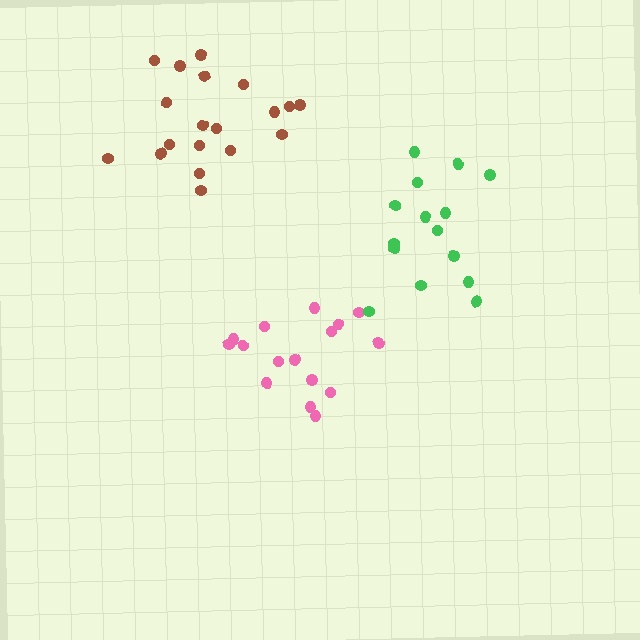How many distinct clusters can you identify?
There are 3 distinct clusters.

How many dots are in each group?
Group 1: 16 dots, Group 2: 15 dots, Group 3: 19 dots (50 total).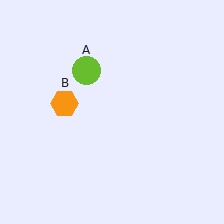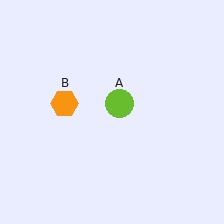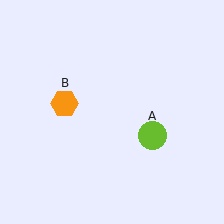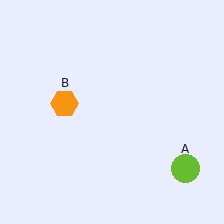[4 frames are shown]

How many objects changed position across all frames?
1 object changed position: lime circle (object A).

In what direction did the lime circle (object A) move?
The lime circle (object A) moved down and to the right.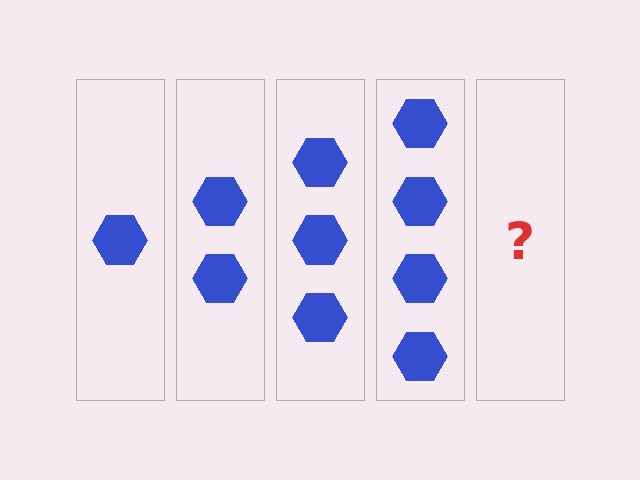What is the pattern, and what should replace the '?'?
The pattern is that each step adds one more hexagon. The '?' should be 5 hexagons.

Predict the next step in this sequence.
The next step is 5 hexagons.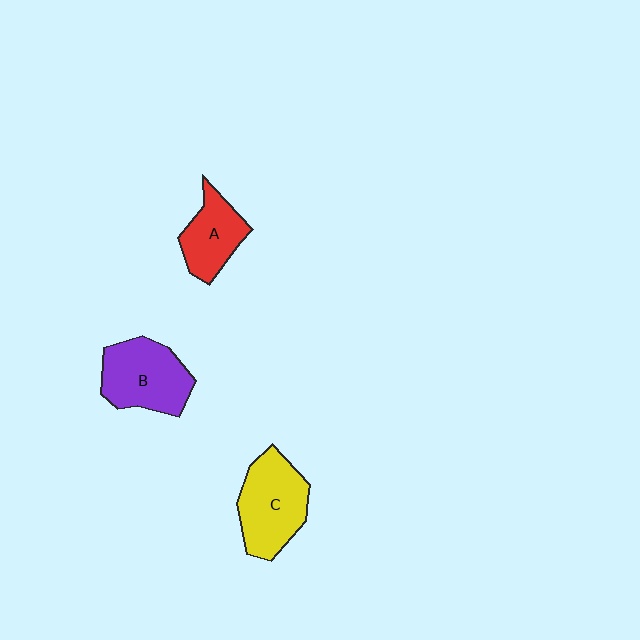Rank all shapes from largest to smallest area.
From largest to smallest: C (yellow), B (purple), A (red).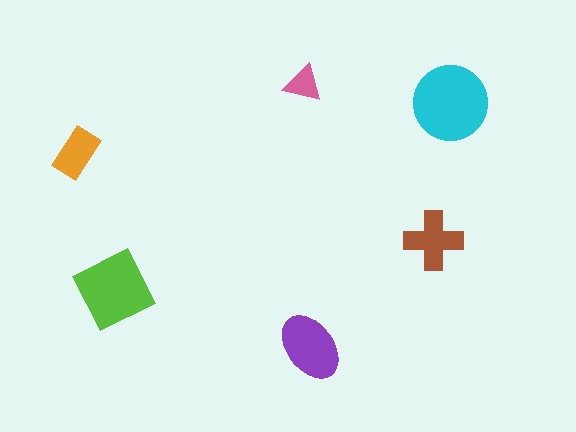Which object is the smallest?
The pink triangle.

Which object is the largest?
The cyan circle.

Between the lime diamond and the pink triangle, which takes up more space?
The lime diamond.